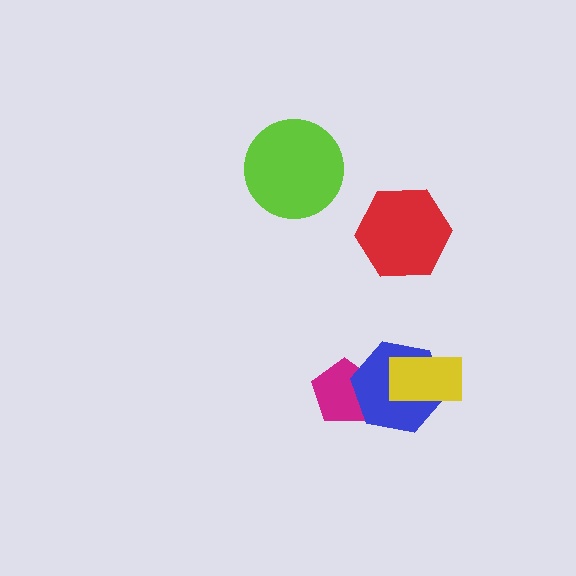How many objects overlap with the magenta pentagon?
1 object overlaps with the magenta pentagon.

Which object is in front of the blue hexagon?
The yellow rectangle is in front of the blue hexagon.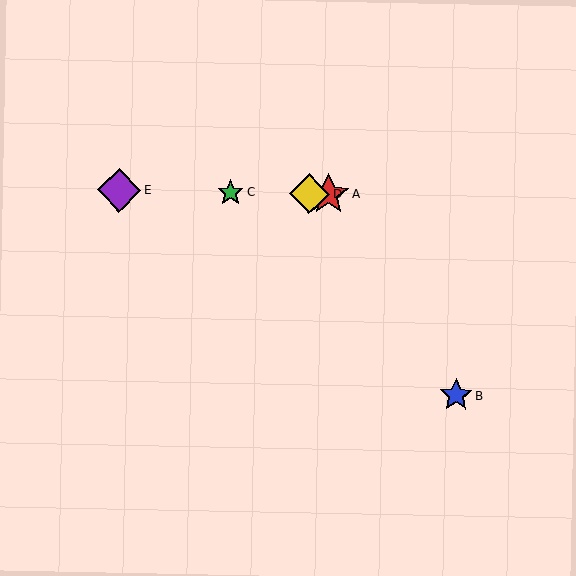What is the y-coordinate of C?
Object C is at y≈192.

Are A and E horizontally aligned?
Yes, both are at y≈194.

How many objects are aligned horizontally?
4 objects (A, C, D, E) are aligned horizontally.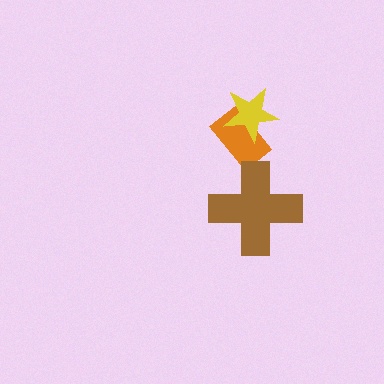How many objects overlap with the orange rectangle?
1 object overlaps with the orange rectangle.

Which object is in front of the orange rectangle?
The yellow star is in front of the orange rectangle.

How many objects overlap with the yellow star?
1 object overlaps with the yellow star.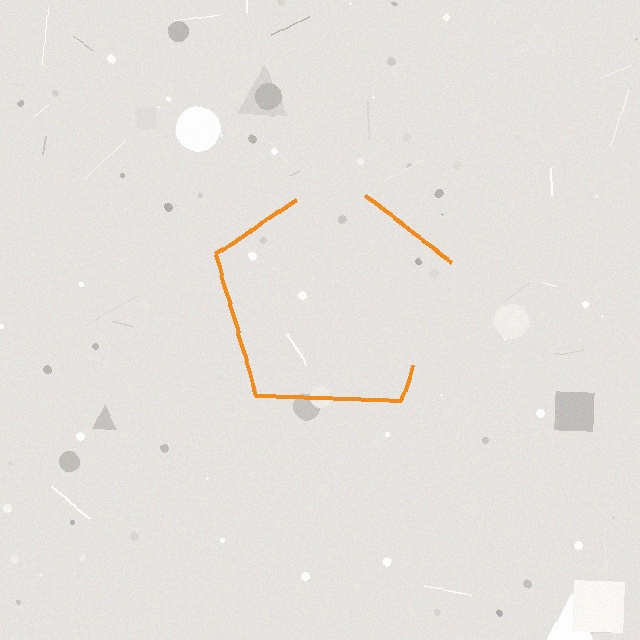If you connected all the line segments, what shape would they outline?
They would outline a pentagon.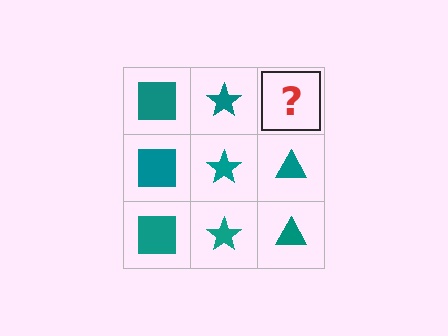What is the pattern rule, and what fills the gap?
The rule is that each column has a consistent shape. The gap should be filled with a teal triangle.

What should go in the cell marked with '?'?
The missing cell should contain a teal triangle.